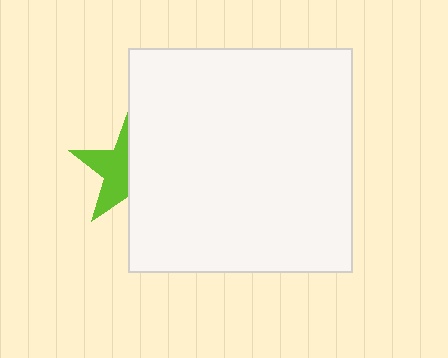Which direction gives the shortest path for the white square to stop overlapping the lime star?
Moving right gives the shortest separation.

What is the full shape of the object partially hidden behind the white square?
The partially hidden object is a lime star.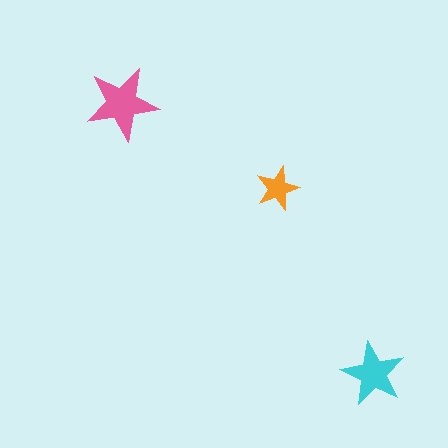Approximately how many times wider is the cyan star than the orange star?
About 1.5 times wider.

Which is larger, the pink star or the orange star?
The pink one.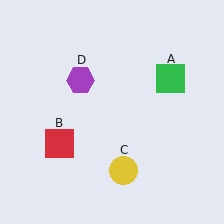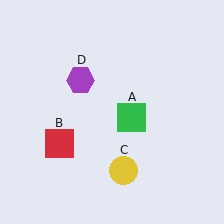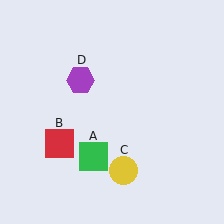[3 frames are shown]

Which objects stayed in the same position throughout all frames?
Red square (object B) and yellow circle (object C) and purple hexagon (object D) remained stationary.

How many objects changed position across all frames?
1 object changed position: green square (object A).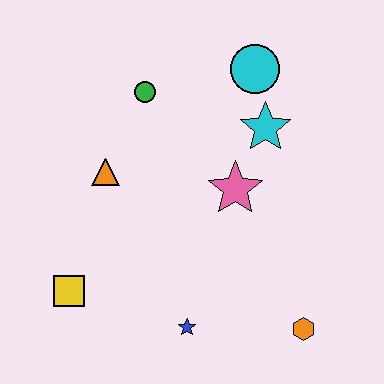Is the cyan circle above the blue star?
Yes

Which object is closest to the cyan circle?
The cyan star is closest to the cyan circle.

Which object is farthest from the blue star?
The cyan circle is farthest from the blue star.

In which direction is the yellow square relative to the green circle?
The yellow square is below the green circle.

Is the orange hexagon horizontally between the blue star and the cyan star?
No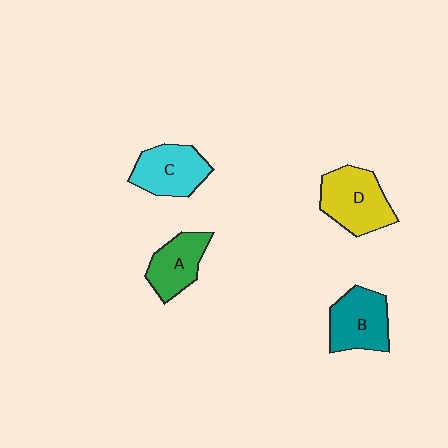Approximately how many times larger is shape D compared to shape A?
Approximately 1.3 times.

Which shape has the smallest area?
Shape A (green).